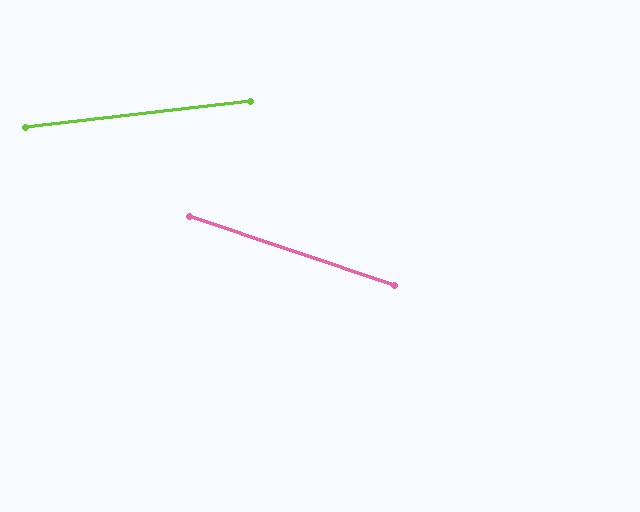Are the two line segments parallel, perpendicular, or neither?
Neither parallel nor perpendicular — they differ by about 25°.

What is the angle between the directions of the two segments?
Approximately 25 degrees.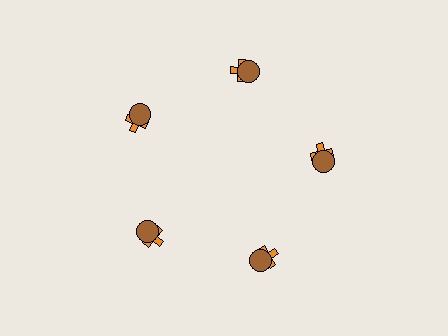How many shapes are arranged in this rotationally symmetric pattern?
There are 10 shapes, arranged in 5 groups of 2.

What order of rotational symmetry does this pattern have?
This pattern has 5-fold rotational symmetry.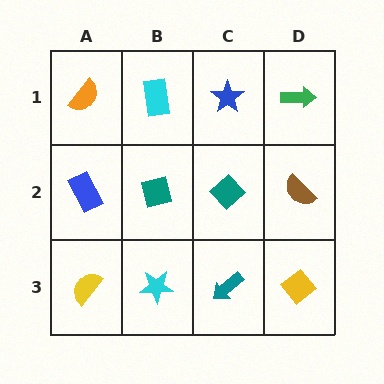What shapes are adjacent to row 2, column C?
A blue star (row 1, column C), a teal arrow (row 3, column C), a teal square (row 2, column B), a brown semicircle (row 2, column D).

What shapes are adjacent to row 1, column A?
A blue rectangle (row 2, column A), a cyan rectangle (row 1, column B).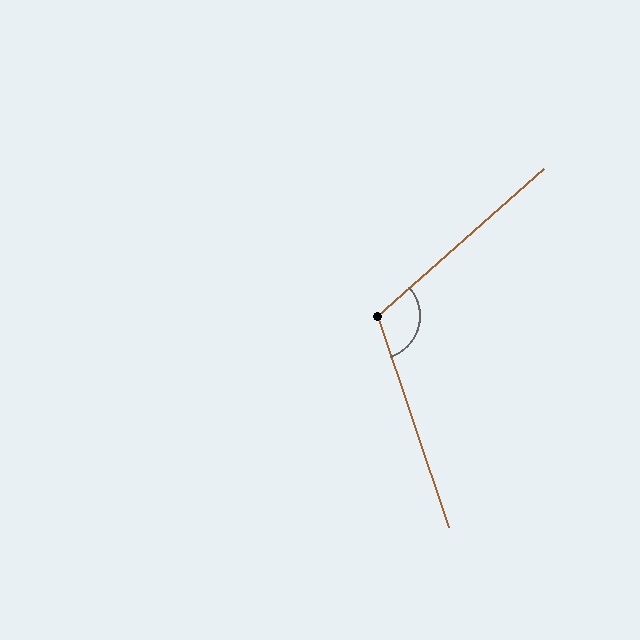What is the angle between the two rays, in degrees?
Approximately 113 degrees.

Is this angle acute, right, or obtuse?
It is obtuse.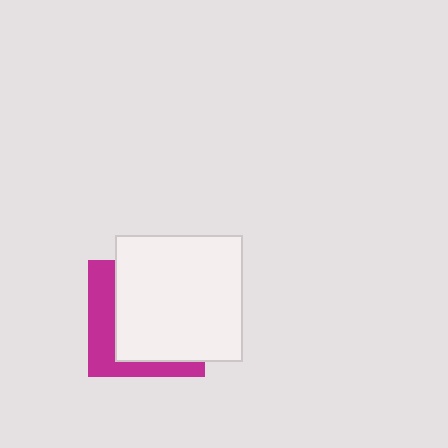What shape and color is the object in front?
The object in front is a white square.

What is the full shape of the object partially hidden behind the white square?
The partially hidden object is a magenta square.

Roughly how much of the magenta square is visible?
A small part of it is visible (roughly 34%).